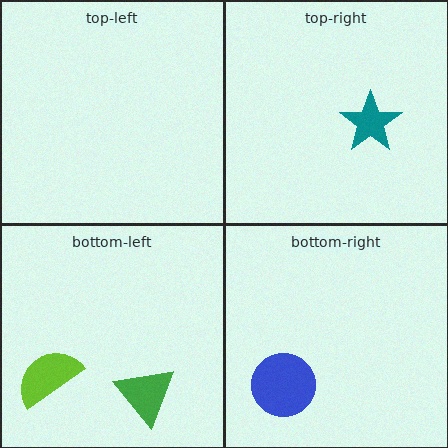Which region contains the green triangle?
The bottom-left region.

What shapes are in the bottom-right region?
The blue circle.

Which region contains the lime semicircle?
The bottom-left region.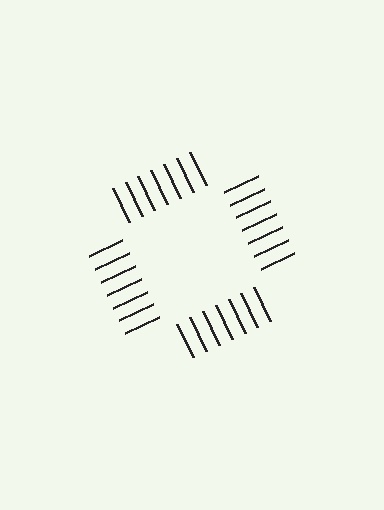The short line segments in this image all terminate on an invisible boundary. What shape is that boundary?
An illusory square — the line segments terminate on its edges but no continuous stroke is drawn.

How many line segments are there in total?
28 — 7 along each of the 4 edges.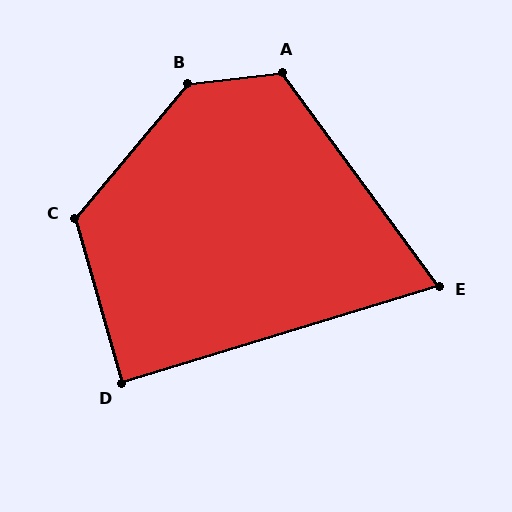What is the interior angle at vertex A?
Approximately 119 degrees (obtuse).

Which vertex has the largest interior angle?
B, at approximately 137 degrees.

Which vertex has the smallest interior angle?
E, at approximately 71 degrees.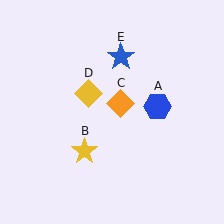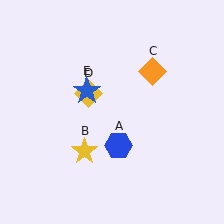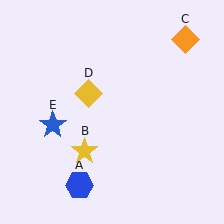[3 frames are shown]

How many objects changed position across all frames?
3 objects changed position: blue hexagon (object A), orange diamond (object C), blue star (object E).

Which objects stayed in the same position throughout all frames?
Yellow star (object B) and yellow diamond (object D) remained stationary.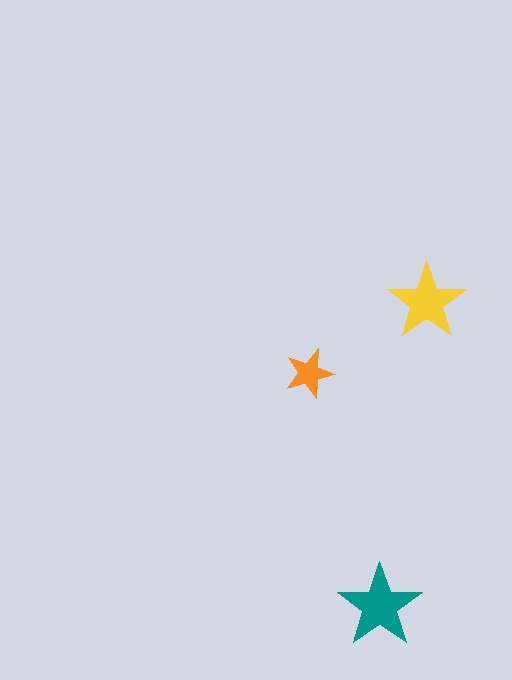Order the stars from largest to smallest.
the teal one, the yellow one, the orange one.